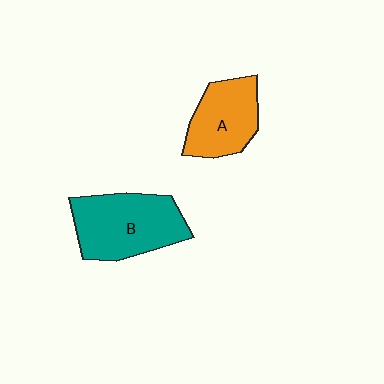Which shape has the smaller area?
Shape A (orange).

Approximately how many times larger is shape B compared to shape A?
Approximately 1.4 times.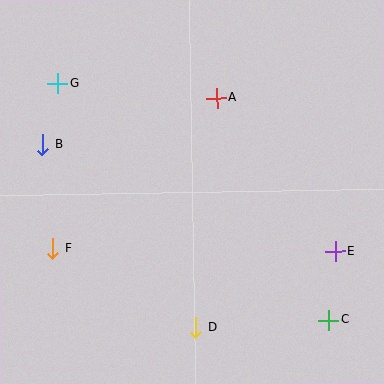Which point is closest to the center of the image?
Point A at (217, 98) is closest to the center.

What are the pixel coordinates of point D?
Point D is at (196, 327).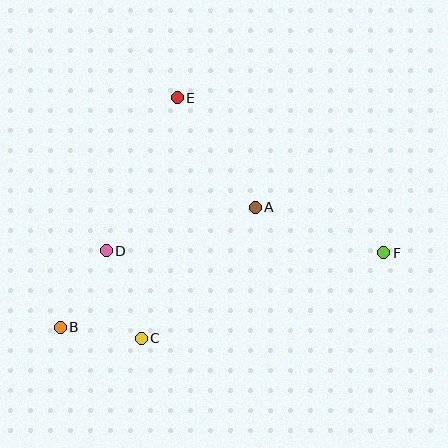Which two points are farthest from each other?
Points B and F are farthest from each other.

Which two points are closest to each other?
Points B and C are closest to each other.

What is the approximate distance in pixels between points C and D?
The distance between C and D is approximately 94 pixels.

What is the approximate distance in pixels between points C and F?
The distance between C and F is approximately 257 pixels.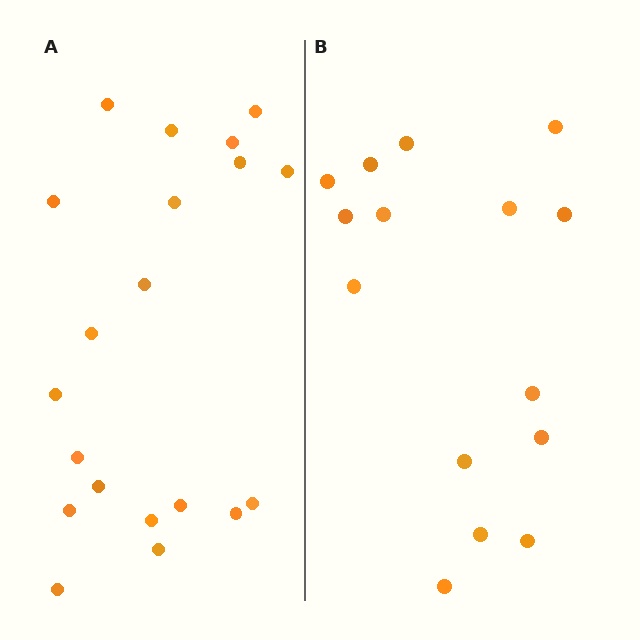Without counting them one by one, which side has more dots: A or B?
Region A (the left region) has more dots.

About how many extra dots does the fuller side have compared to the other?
Region A has about 5 more dots than region B.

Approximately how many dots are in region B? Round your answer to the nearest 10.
About 20 dots. (The exact count is 15, which rounds to 20.)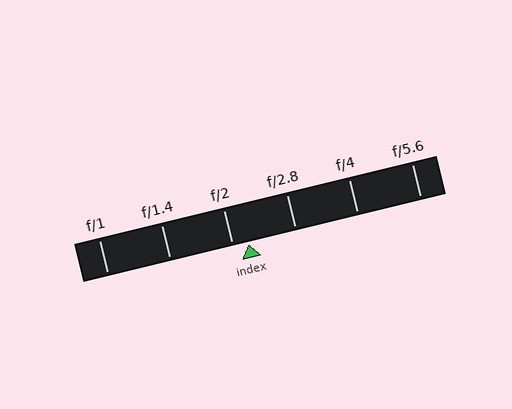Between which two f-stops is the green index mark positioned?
The index mark is between f/2 and f/2.8.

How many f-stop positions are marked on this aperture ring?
There are 6 f-stop positions marked.